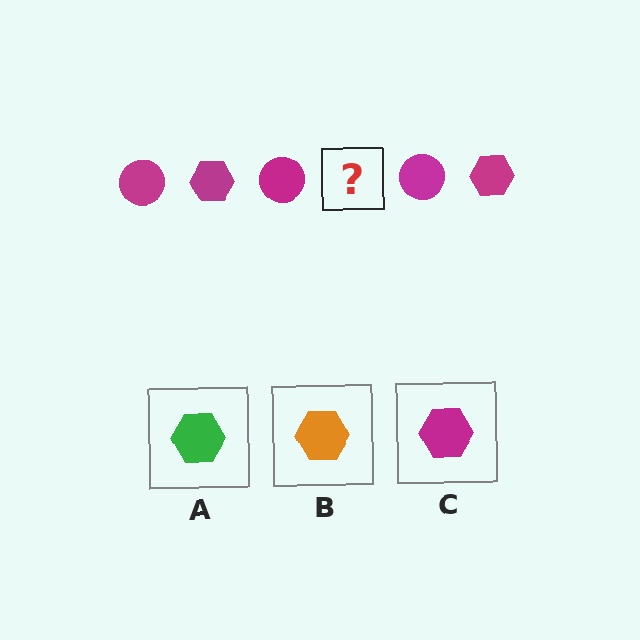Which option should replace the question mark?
Option C.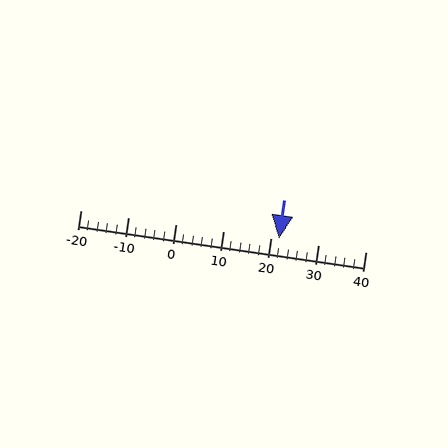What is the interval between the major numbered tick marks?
The major tick marks are spaced 10 units apart.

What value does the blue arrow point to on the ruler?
The blue arrow points to approximately 22.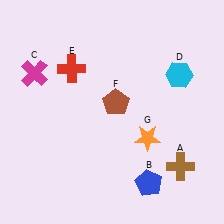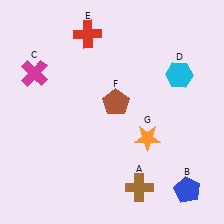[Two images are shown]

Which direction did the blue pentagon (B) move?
The blue pentagon (B) moved right.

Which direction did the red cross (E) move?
The red cross (E) moved up.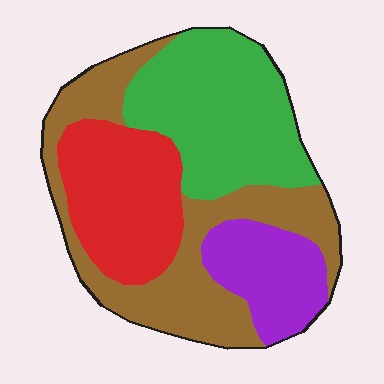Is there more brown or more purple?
Brown.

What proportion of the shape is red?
Red takes up less than a quarter of the shape.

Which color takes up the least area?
Purple, at roughly 15%.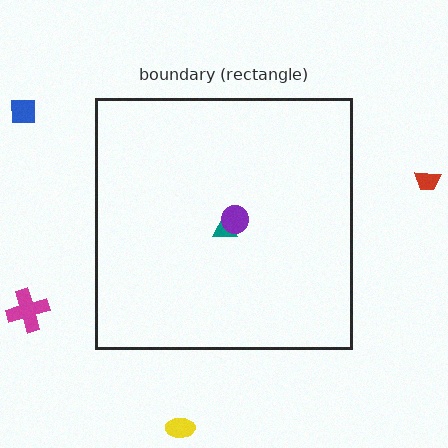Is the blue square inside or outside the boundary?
Outside.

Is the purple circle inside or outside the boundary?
Inside.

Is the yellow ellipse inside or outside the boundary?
Outside.